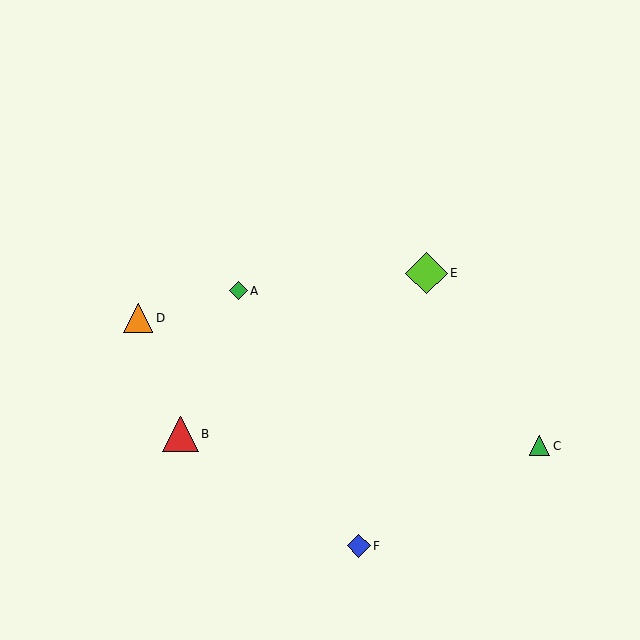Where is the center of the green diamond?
The center of the green diamond is at (238, 291).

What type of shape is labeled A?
Shape A is a green diamond.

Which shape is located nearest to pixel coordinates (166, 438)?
The red triangle (labeled B) at (181, 434) is nearest to that location.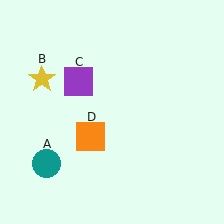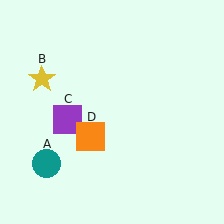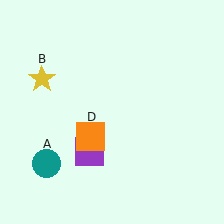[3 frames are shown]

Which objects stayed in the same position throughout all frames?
Teal circle (object A) and yellow star (object B) and orange square (object D) remained stationary.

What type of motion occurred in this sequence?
The purple square (object C) rotated counterclockwise around the center of the scene.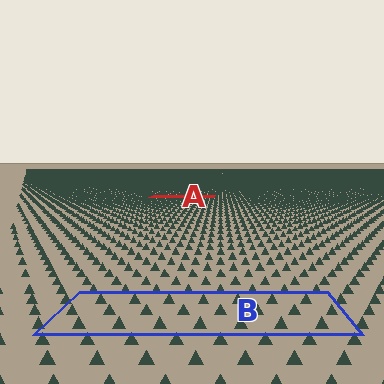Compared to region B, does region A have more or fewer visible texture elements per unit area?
Region A has more texture elements per unit area — they are packed more densely because it is farther away.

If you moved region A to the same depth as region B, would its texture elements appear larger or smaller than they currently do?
They would appear larger. At a closer depth, the same texture elements are projected at a bigger on-screen size.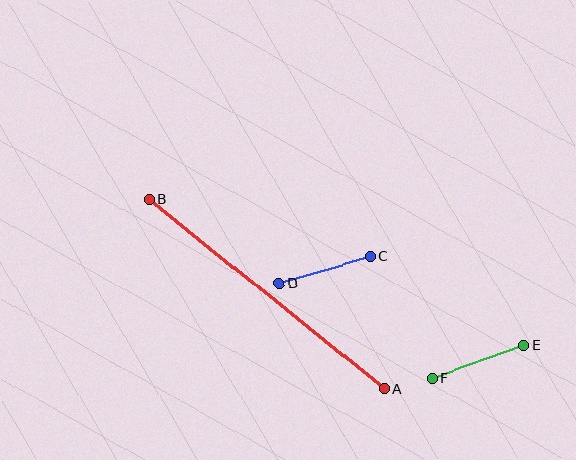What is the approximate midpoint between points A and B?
The midpoint is at approximately (267, 294) pixels.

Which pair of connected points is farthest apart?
Points A and B are farthest apart.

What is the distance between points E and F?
The distance is approximately 97 pixels.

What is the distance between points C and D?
The distance is approximately 95 pixels.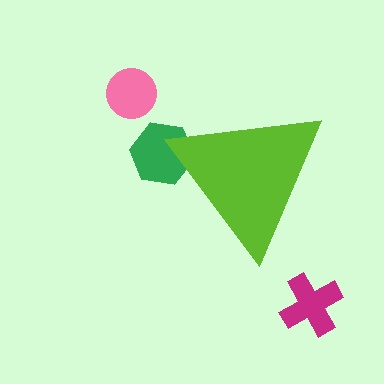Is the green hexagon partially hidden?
Yes, the green hexagon is partially hidden behind the lime triangle.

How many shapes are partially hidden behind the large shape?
1 shape is partially hidden.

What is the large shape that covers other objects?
A lime triangle.